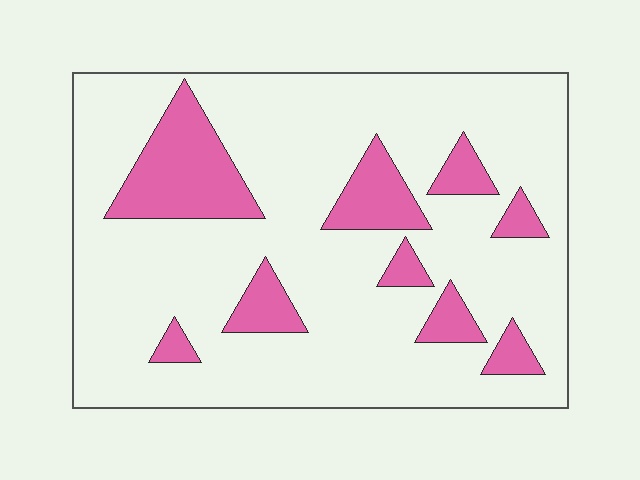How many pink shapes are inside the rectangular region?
9.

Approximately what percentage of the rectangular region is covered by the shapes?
Approximately 20%.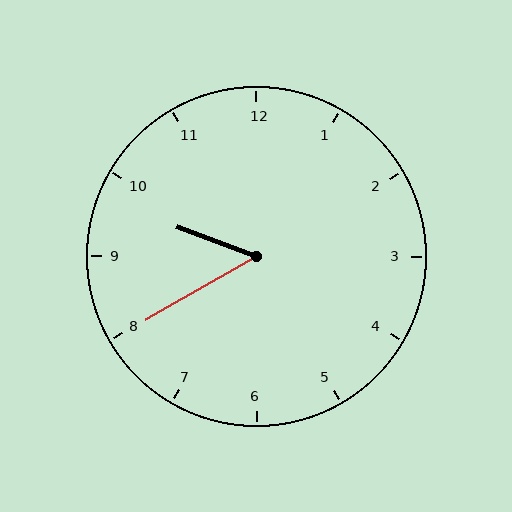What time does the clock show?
9:40.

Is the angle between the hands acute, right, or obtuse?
It is acute.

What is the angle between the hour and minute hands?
Approximately 50 degrees.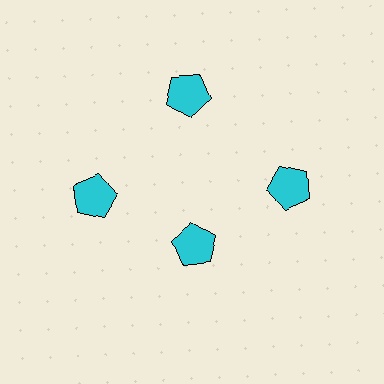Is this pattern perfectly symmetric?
No. The 4 cyan pentagons are arranged in a ring, but one element near the 6 o'clock position is pulled inward toward the center, breaking the 4-fold rotational symmetry.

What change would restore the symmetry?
The symmetry would be restored by moving it outward, back onto the ring so that all 4 pentagons sit at equal angles and equal distance from the center.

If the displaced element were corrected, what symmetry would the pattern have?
It would have 4-fold rotational symmetry — the pattern would map onto itself every 90 degrees.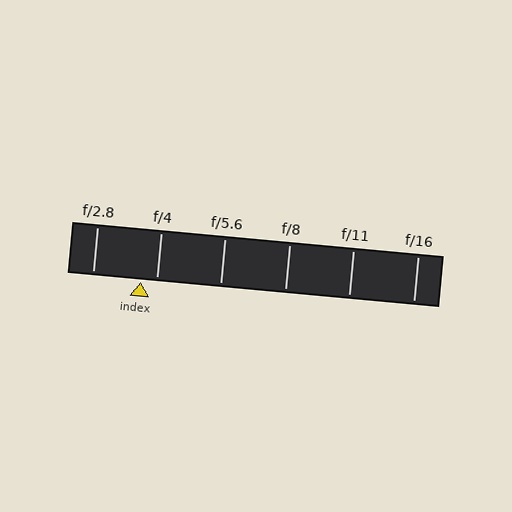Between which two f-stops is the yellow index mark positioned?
The index mark is between f/2.8 and f/4.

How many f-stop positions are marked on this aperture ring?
There are 6 f-stop positions marked.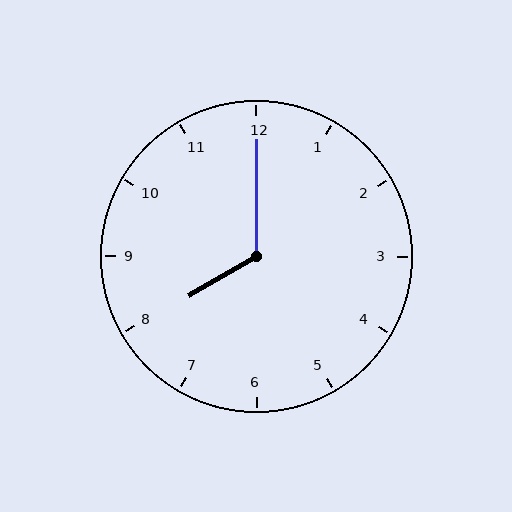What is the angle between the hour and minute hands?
Approximately 120 degrees.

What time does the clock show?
8:00.